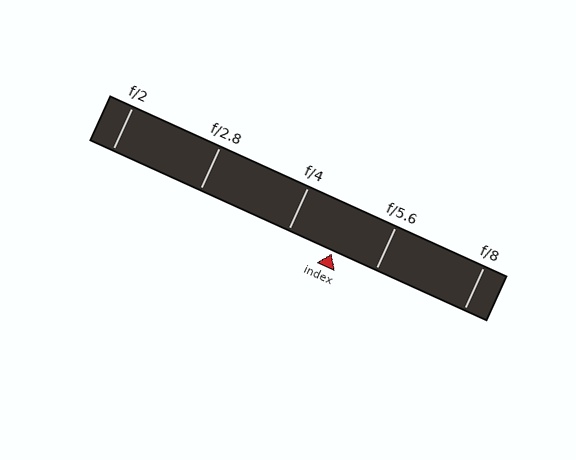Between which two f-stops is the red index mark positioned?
The index mark is between f/4 and f/5.6.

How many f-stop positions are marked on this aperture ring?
There are 5 f-stop positions marked.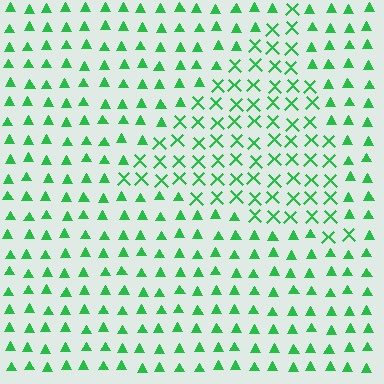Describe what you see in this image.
The image is filled with small green elements arranged in a uniform grid. A triangle-shaped region contains X marks, while the surrounding area contains triangles. The boundary is defined purely by the change in element shape.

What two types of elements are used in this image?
The image uses X marks inside the triangle region and triangles outside it.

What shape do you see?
I see a triangle.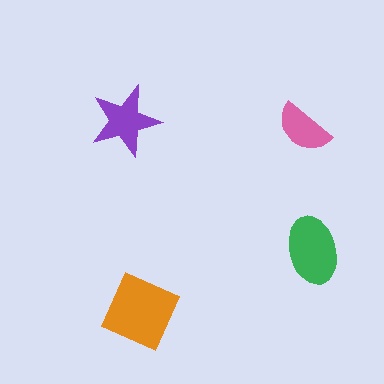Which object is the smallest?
The pink semicircle.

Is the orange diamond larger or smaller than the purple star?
Larger.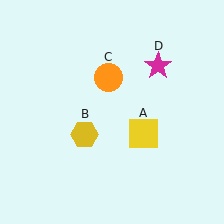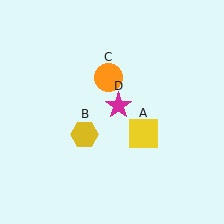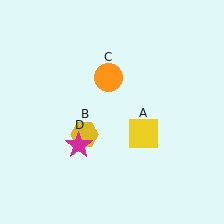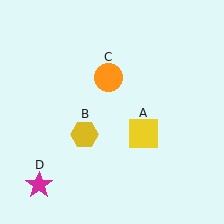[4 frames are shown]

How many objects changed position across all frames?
1 object changed position: magenta star (object D).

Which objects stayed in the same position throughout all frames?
Yellow square (object A) and yellow hexagon (object B) and orange circle (object C) remained stationary.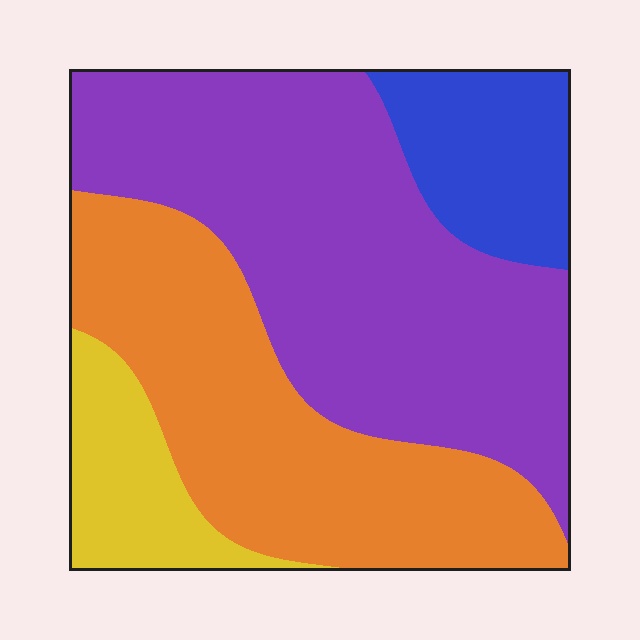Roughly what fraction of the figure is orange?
Orange takes up about one third (1/3) of the figure.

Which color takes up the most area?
Purple, at roughly 45%.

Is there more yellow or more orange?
Orange.